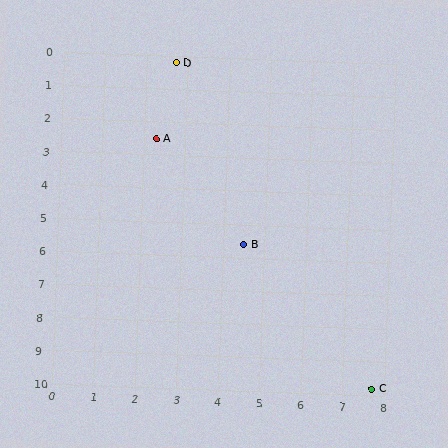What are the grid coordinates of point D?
Point D is at approximately (2.7, 0.2).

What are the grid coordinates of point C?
Point C is at approximately (7.7, 9.8).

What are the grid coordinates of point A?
Point A is at approximately (2.3, 2.5).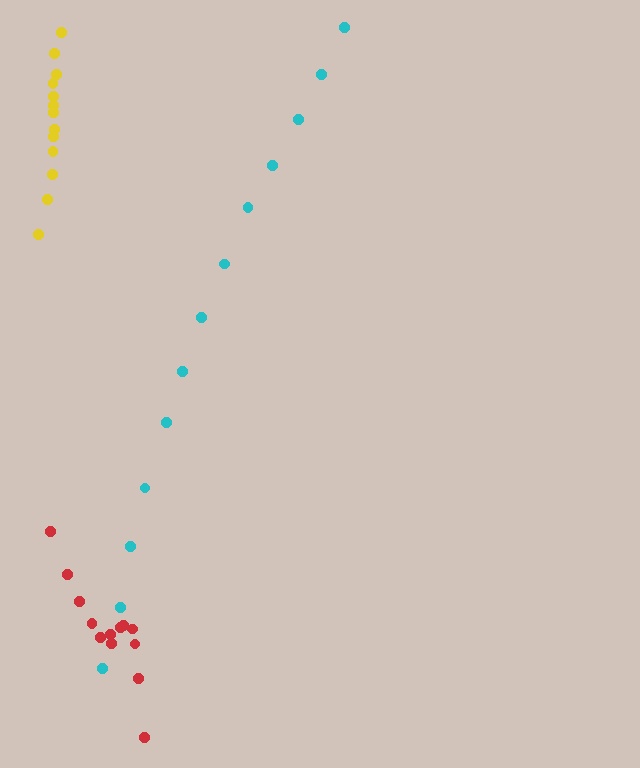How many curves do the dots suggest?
There are 3 distinct paths.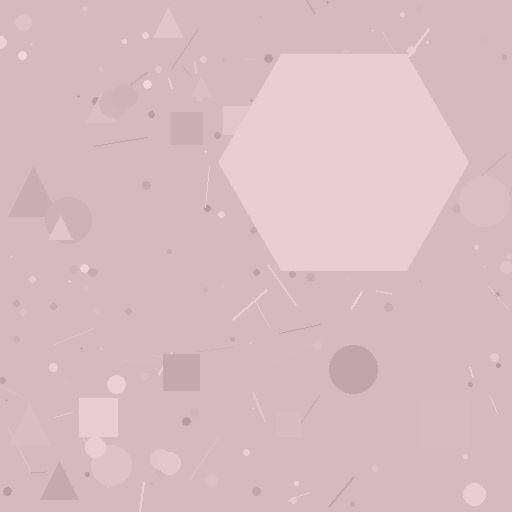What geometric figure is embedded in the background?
A hexagon is embedded in the background.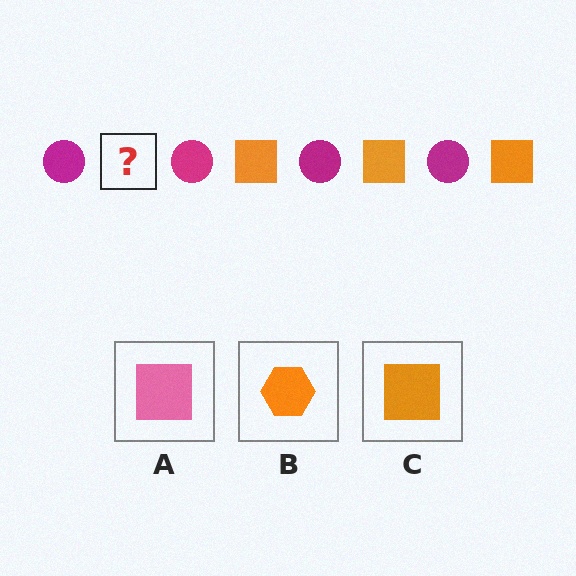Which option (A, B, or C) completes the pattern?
C.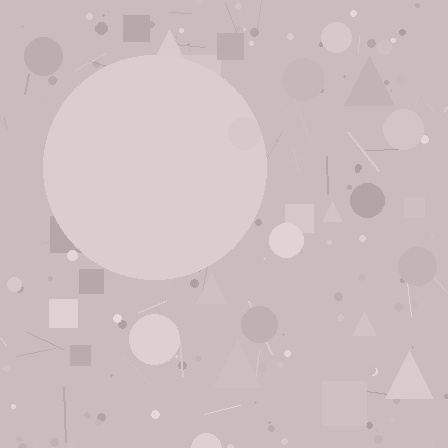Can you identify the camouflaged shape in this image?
The camouflaged shape is a circle.